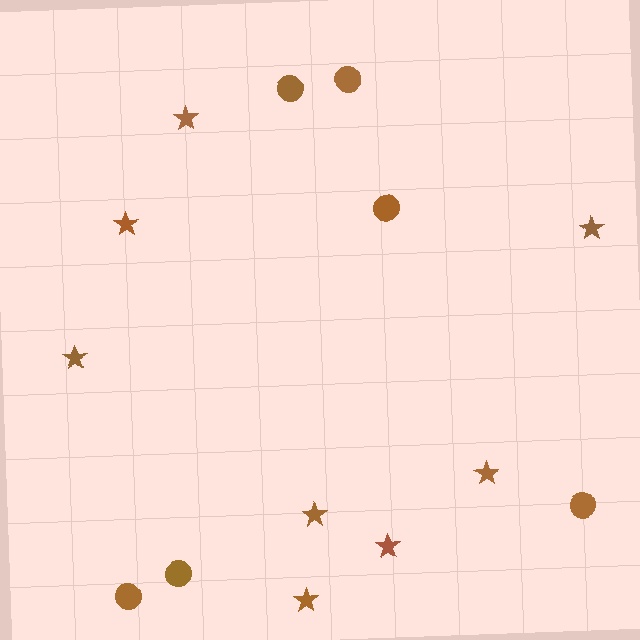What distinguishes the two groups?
There are 2 groups: one group of circles (6) and one group of stars (8).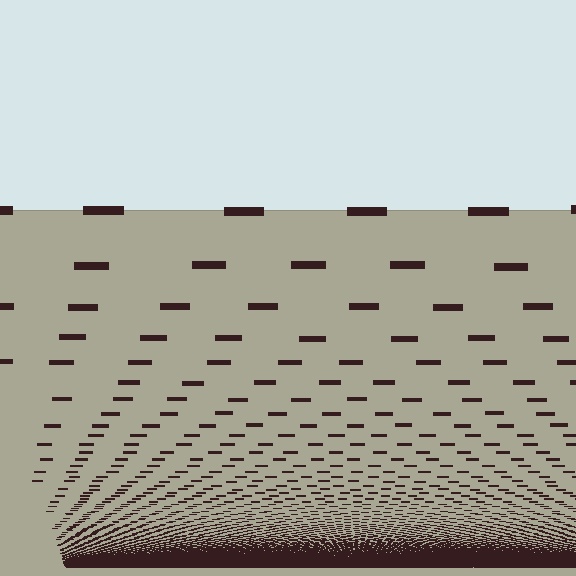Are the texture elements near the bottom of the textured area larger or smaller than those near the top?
Smaller. The gradient is inverted — elements near the bottom are smaller and denser.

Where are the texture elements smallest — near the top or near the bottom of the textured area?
Near the bottom.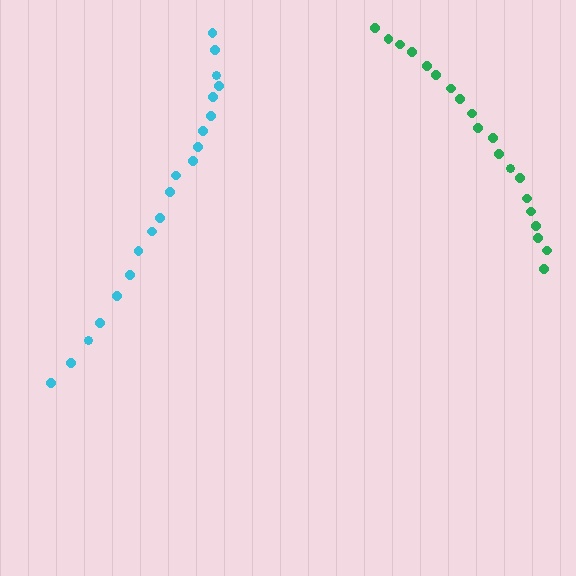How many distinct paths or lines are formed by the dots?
There are 2 distinct paths.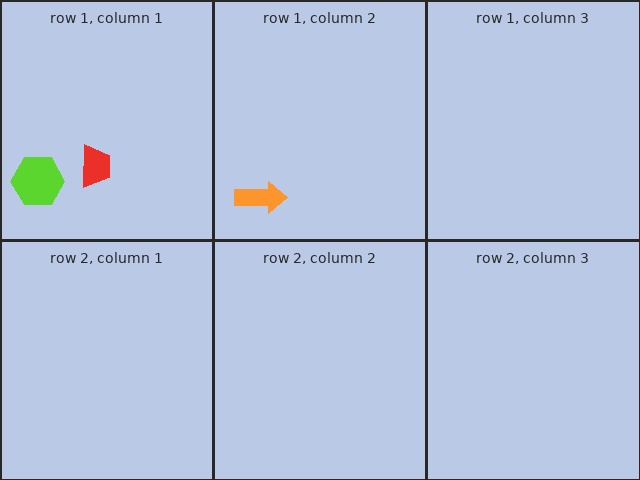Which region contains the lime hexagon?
The row 1, column 1 region.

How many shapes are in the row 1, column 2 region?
1.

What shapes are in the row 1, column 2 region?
The orange arrow.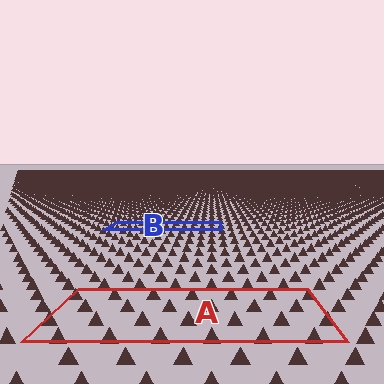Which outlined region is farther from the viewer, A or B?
Region B is farther from the viewer — the texture elements inside it appear smaller and more densely packed.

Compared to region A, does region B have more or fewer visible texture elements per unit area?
Region B has more texture elements per unit area — they are packed more densely because it is farther away.